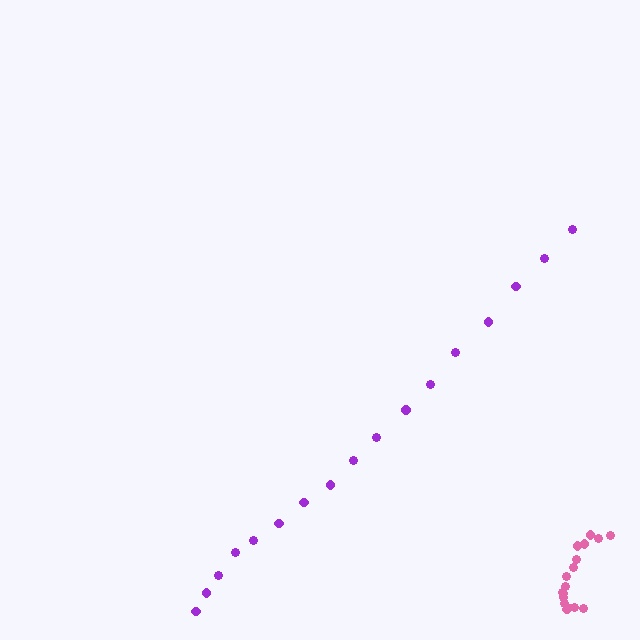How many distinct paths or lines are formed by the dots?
There are 2 distinct paths.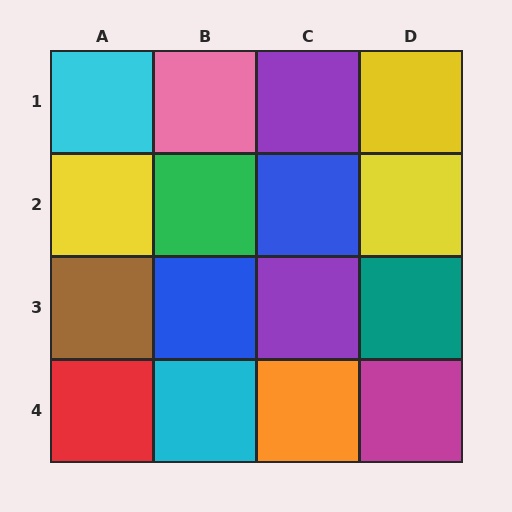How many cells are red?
1 cell is red.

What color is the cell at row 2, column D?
Yellow.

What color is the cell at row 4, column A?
Red.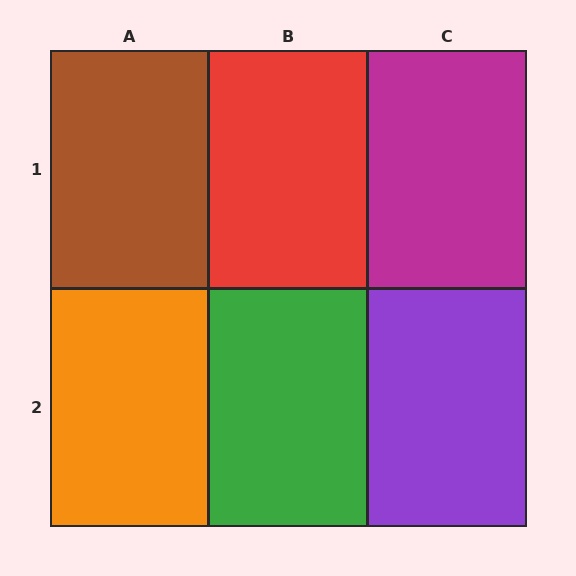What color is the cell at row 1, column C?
Magenta.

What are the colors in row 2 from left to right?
Orange, green, purple.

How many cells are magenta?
1 cell is magenta.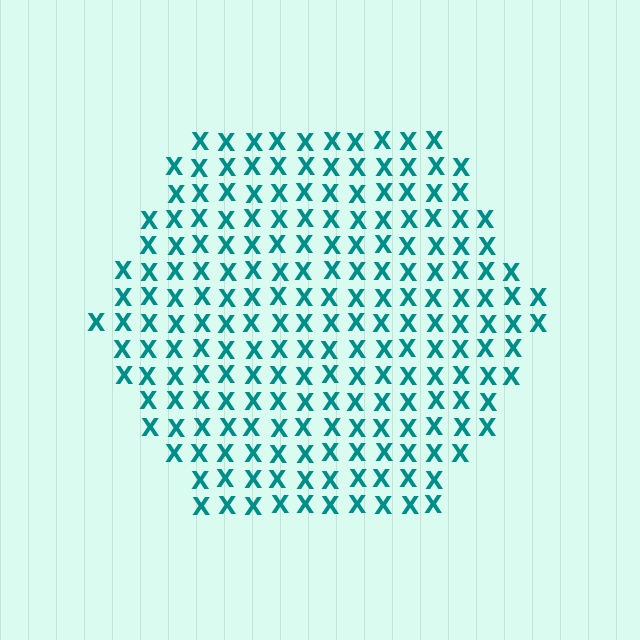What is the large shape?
The large shape is a hexagon.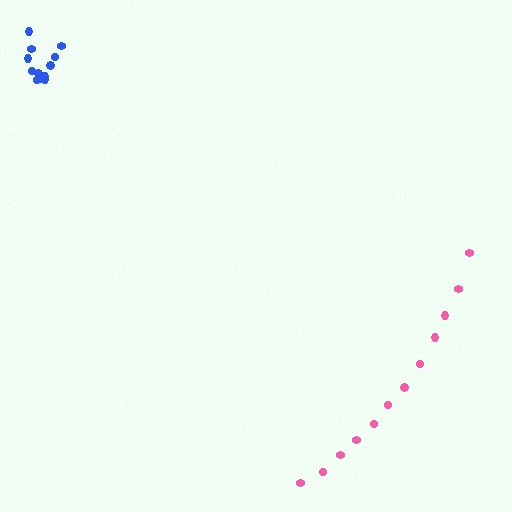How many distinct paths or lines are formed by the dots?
There are 2 distinct paths.